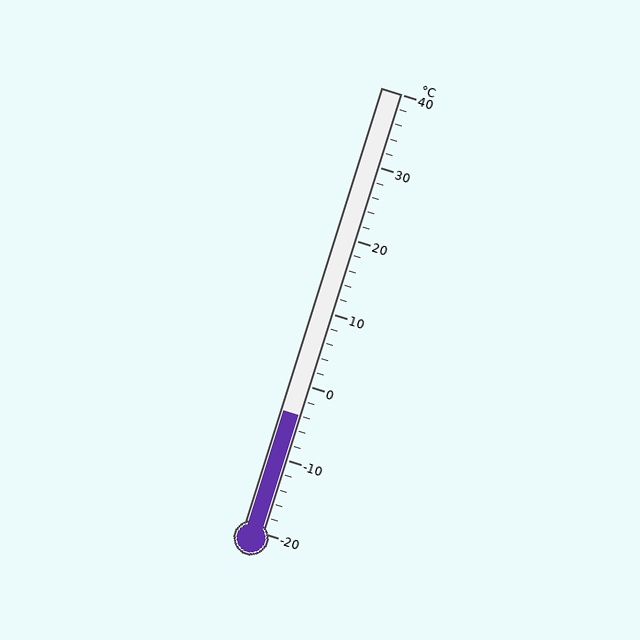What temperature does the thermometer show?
The thermometer shows approximately -4°C.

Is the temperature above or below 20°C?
The temperature is below 20°C.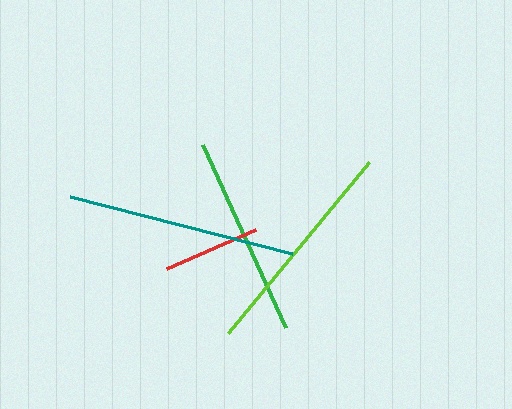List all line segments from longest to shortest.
From longest to shortest: teal, lime, green, red.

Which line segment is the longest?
The teal line is the longest at approximately 230 pixels.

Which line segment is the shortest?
The red line is the shortest at approximately 98 pixels.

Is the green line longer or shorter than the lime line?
The lime line is longer than the green line.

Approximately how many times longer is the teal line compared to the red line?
The teal line is approximately 2.3 times the length of the red line.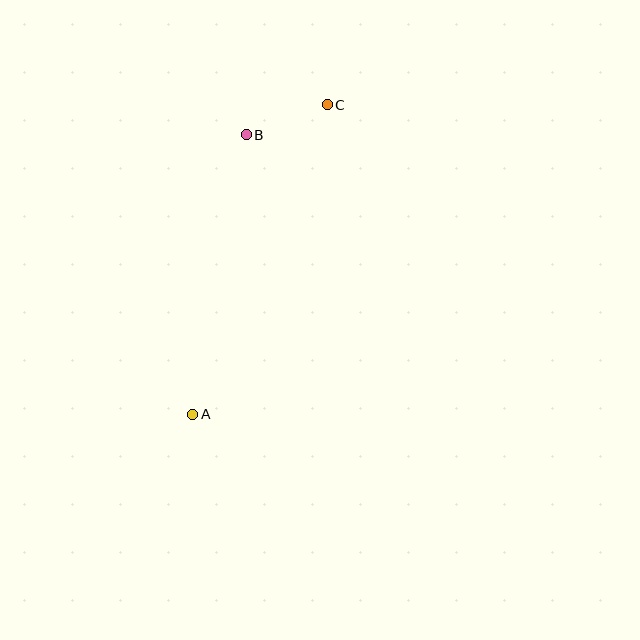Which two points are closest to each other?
Points B and C are closest to each other.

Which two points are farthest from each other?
Points A and C are farthest from each other.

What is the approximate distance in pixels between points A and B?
The distance between A and B is approximately 285 pixels.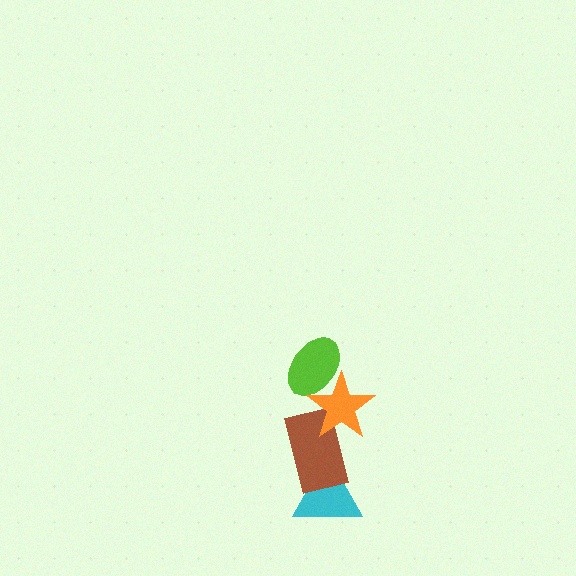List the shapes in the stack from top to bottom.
From top to bottom: the lime ellipse, the orange star, the brown rectangle, the cyan triangle.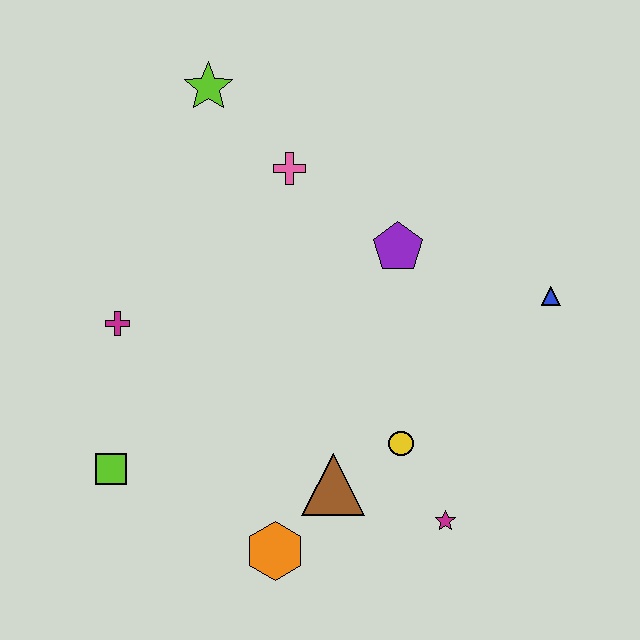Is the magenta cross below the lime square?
No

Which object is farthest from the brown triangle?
The lime star is farthest from the brown triangle.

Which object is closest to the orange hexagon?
The brown triangle is closest to the orange hexagon.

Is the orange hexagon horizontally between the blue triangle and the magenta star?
No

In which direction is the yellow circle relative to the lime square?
The yellow circle is to the right of the lime square.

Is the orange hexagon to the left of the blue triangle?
Yes